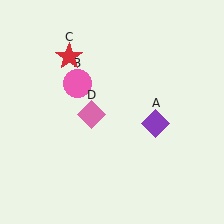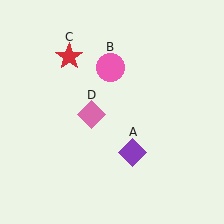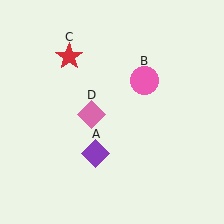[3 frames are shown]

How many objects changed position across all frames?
2 objects changed position: purple diamond (object A), pink circle (object B).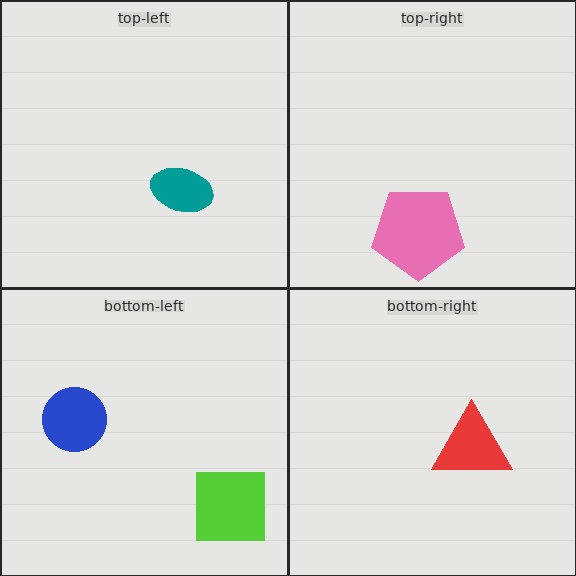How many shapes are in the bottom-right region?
1.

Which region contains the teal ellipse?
The top-left region.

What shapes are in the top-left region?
The teal ellipse.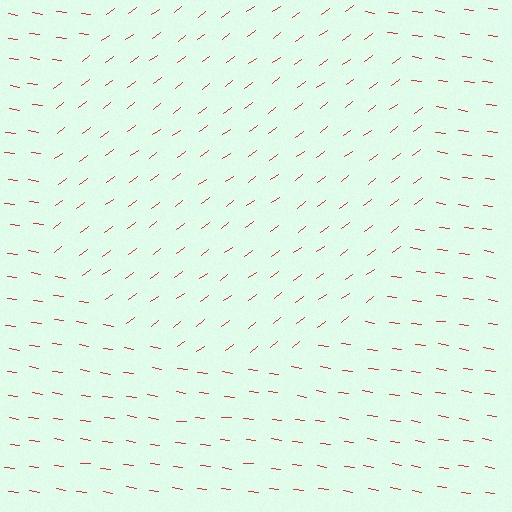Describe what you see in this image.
The image is filled with small red line segments. A circle region in the image has lines oriented differently from the surrounding lines, creating a visible texture boundary.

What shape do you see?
I see a circle.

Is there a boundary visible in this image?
Yes, there is a texture boundary formed by a change in line orientation.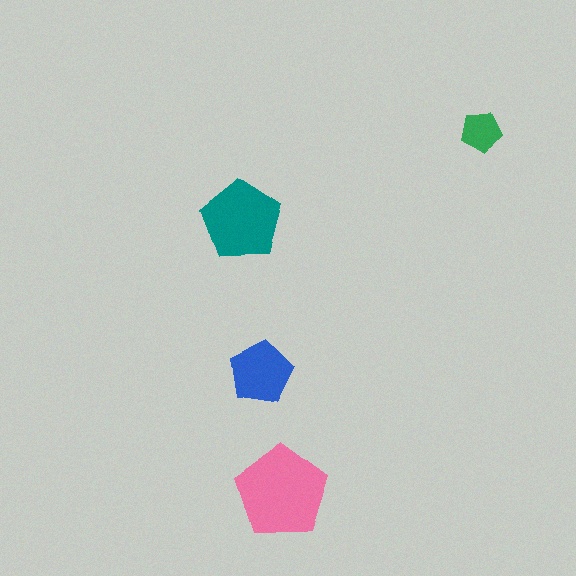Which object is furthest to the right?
The green pentagon is rightmost.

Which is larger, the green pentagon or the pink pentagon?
The pink one.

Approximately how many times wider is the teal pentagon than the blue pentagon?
About 1.5 times wider.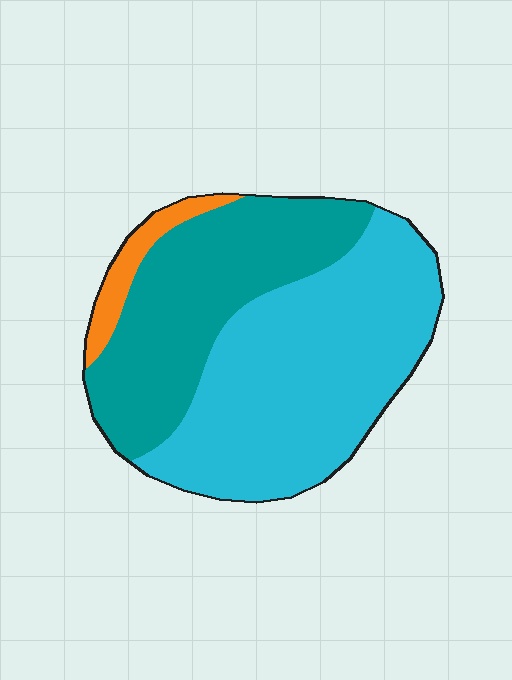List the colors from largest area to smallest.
From largest to smallest: cyan, teal, orange.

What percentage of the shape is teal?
Teal takes up about three eighths (3/8) of the shape.